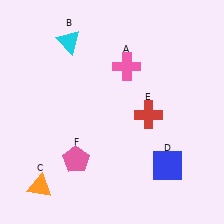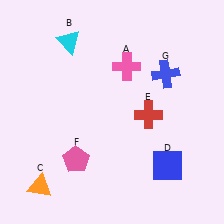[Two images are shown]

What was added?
A blue cross (G) was added in Image 2.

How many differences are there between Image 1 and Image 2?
There is 1 difference between the two images.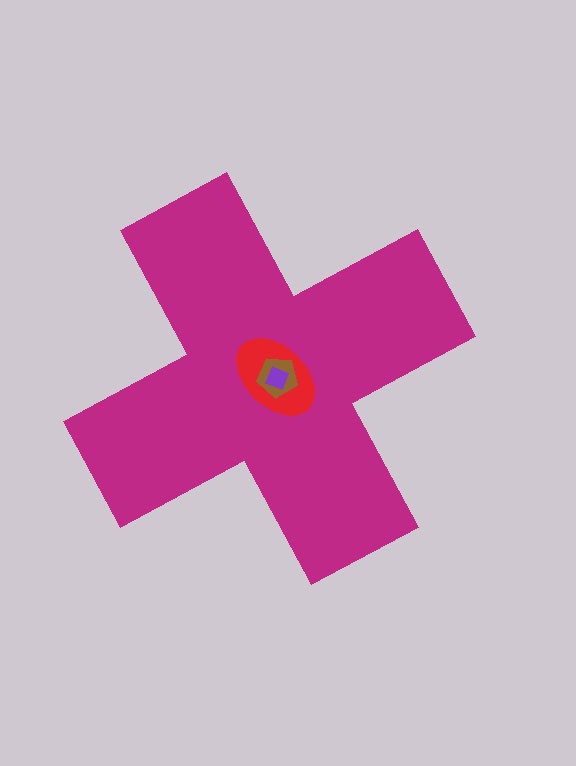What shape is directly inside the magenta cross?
The red ellipse.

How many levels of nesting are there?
4.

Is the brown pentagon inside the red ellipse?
Yes.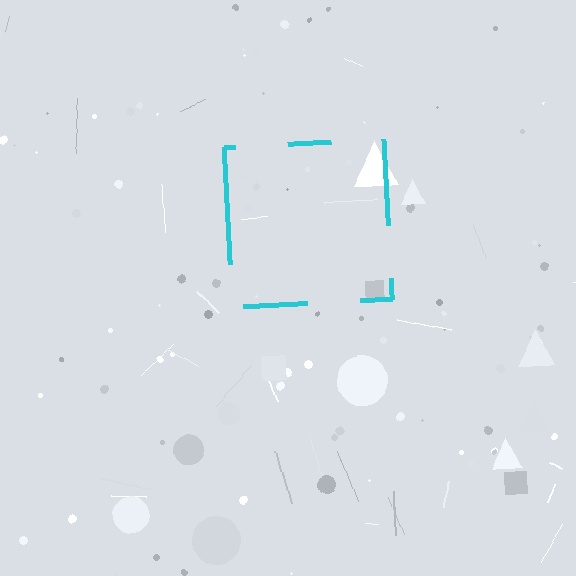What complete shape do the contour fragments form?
The contour fragments form a square.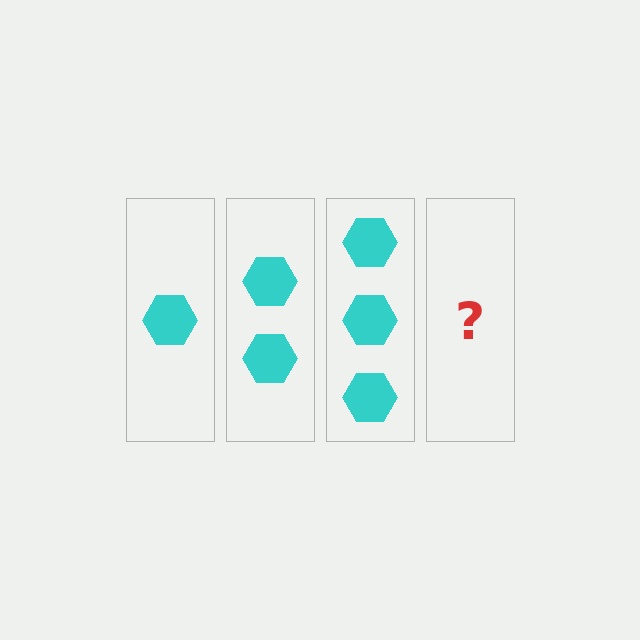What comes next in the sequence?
The next element should be 4 hexagons.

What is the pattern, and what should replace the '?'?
The pattern is that each step adds one more hexagon. The '?' should be 4 hexagons.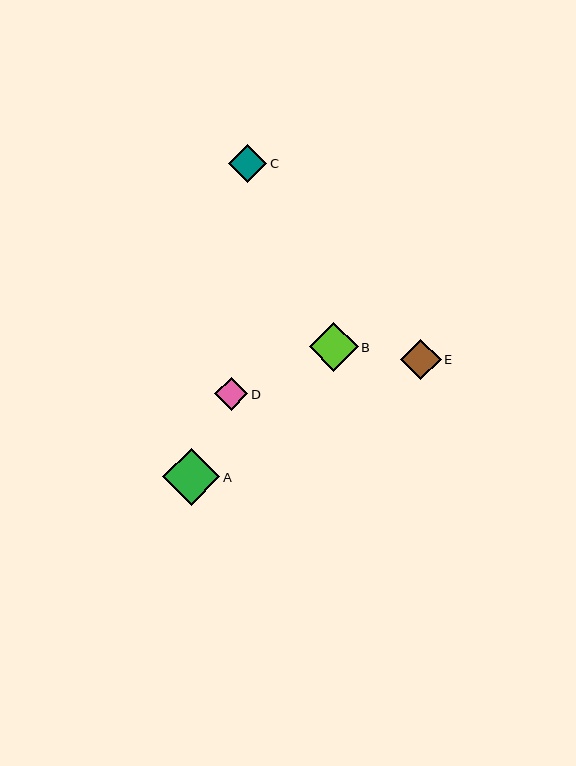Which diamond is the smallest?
Diamond D is the smallest with a size of approximately 33 pixels.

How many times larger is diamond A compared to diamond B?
Diamond A is approximately 1.2 times the size of diamond B.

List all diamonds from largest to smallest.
From largest to smallest: A, B, E, C, D.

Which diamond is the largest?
Diamond A is the largest with a size of approximately 57 pixels.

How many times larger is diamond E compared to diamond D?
Diamond E is approximately 1.2 times the size of diamond D.